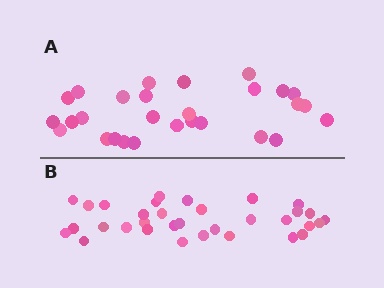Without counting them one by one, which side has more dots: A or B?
Region B (the bottom region) has more dots.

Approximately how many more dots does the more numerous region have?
Region B has about 5 more dots than region A.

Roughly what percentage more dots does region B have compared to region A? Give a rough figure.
About 20% more.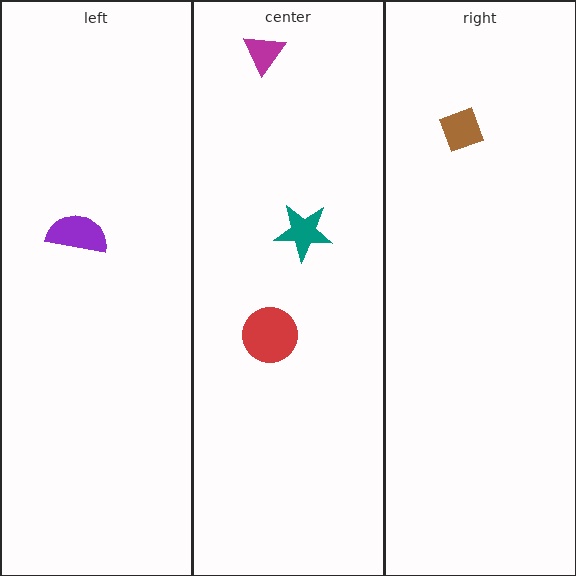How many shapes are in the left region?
1.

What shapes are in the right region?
The brown diamond.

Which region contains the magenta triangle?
The center region.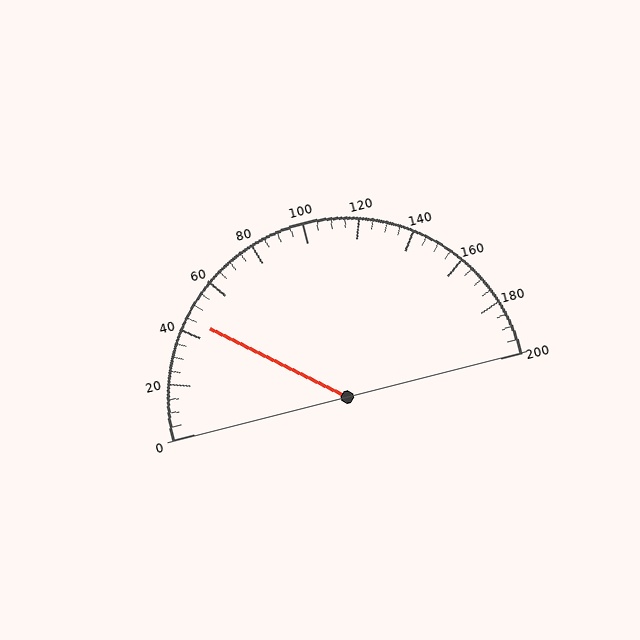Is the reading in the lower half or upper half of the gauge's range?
The reading is in the lower half of the range (0 to 200).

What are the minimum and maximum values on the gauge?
The gauge ranges from 0 to 200.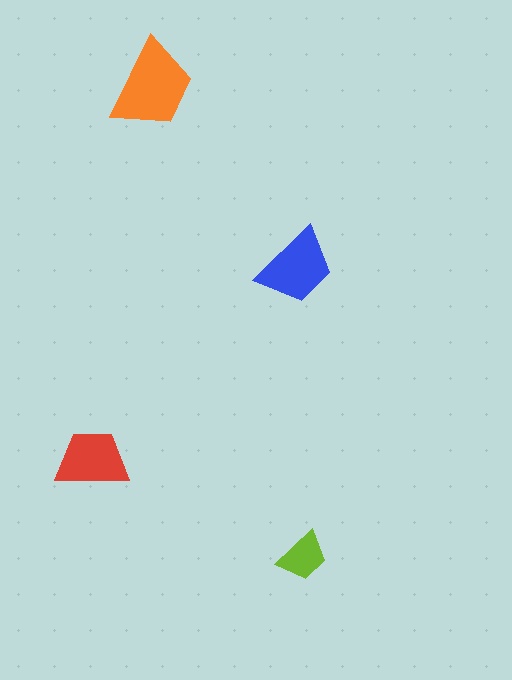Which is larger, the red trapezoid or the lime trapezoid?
The red one.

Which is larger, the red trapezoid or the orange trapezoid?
The orange one.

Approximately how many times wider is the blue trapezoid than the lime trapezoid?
About 1.5 times wider.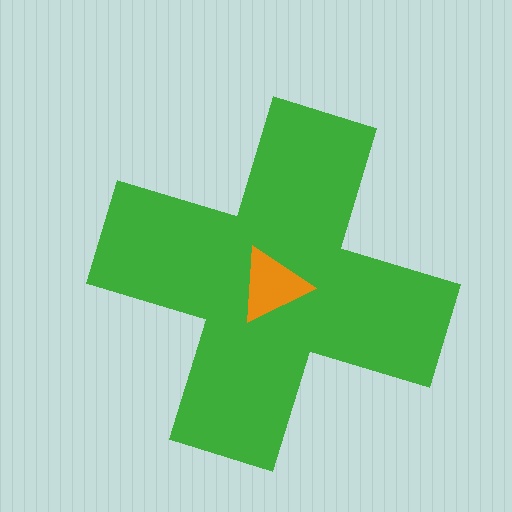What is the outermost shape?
The green cross.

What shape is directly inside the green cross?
The orange triangle.